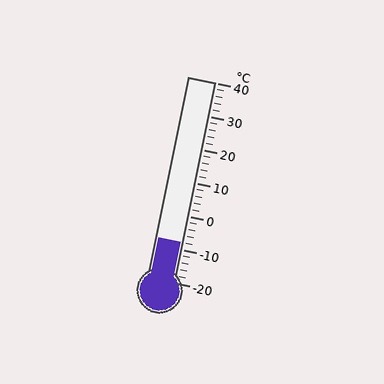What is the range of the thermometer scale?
The thermometer scale ranges from -20°C to 40°C.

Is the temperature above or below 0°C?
The temperature is below 0°C.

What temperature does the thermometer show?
The thermometer shows approximately -8°C.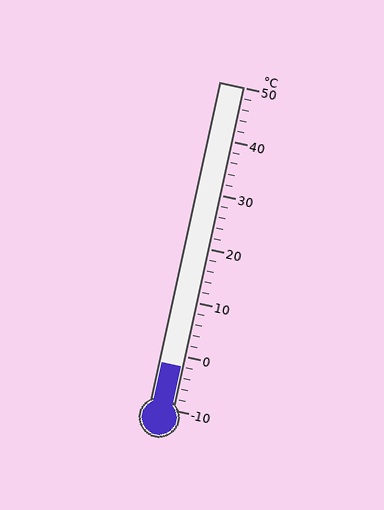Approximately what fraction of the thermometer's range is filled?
The thermometer is filled to approximately 15% of its range.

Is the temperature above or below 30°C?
The temperature is below 30°C.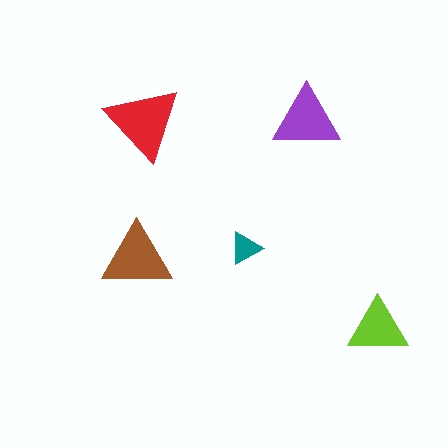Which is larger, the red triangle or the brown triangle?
The red one.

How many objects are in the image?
There are 5 objects in the image.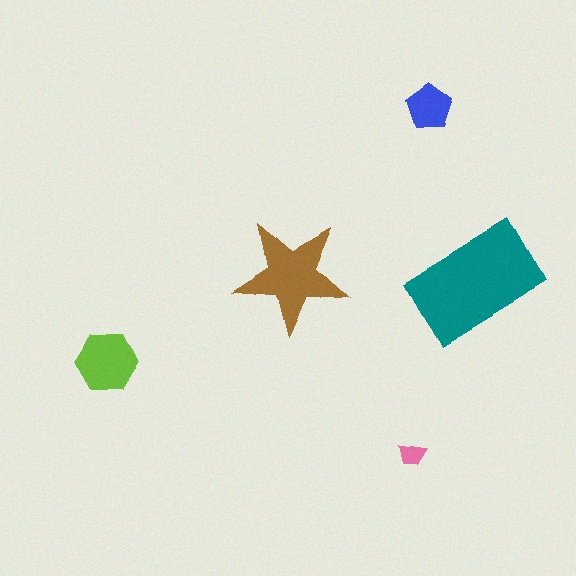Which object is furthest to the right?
The teal rectangle is rightmost.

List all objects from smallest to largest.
The pink trapezoid, the blue pentagon, the lime hexagon, the brown star, the teal rectangle.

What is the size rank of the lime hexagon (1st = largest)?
3rd.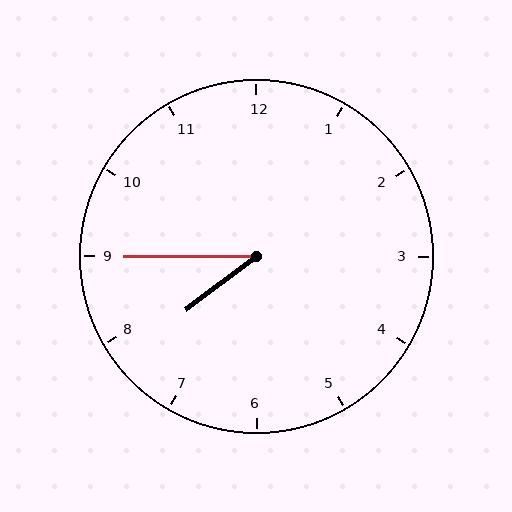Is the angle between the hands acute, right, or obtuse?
It is acute.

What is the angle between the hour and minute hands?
Approximately 38 degrees.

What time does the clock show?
7:45.